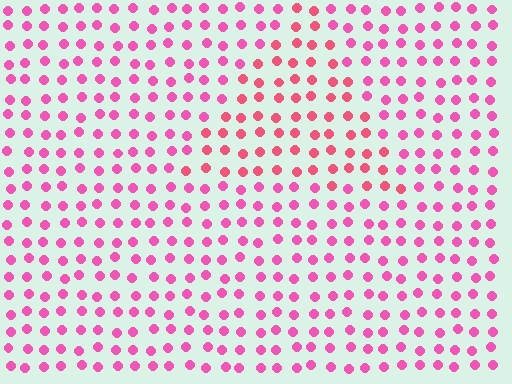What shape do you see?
I see a triangle.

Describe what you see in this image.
The image is filled with small pink elements in a uniform arrangement. A triangle-shaped region is visible where the elements are tinted to a slightly different hue, forming a subtle color boundary.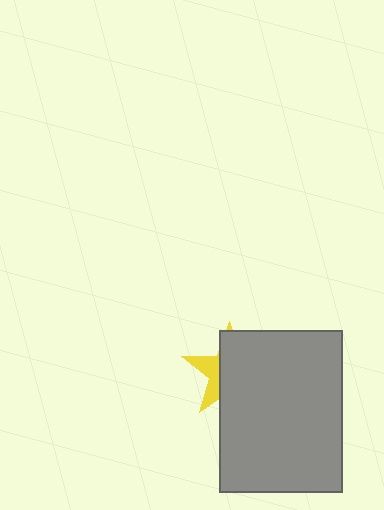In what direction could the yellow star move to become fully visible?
The yellow star could move left. That would shift it out from behind the gray rectangle entirely.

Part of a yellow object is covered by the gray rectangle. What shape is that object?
It is a star.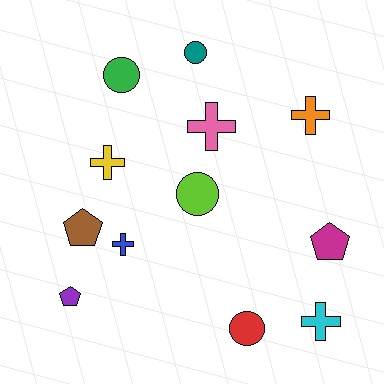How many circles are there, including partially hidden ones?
There are 4 circles.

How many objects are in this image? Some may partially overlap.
There are 12 objects.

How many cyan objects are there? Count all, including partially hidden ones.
There is 1 cyan object.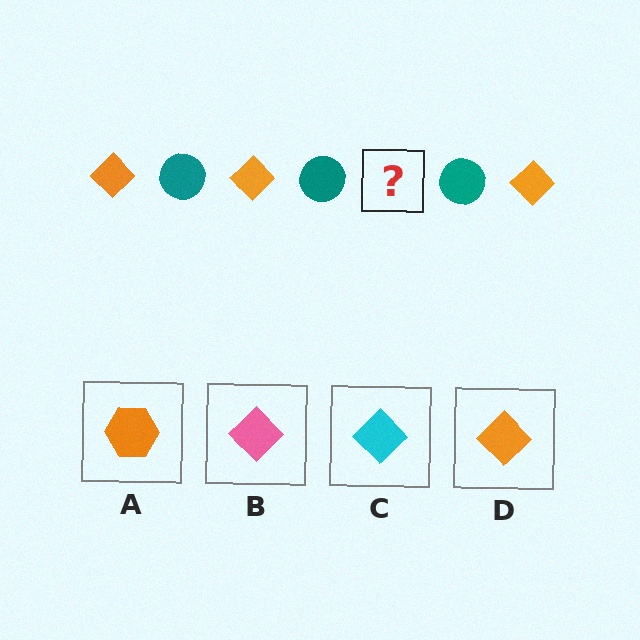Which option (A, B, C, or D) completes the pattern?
D.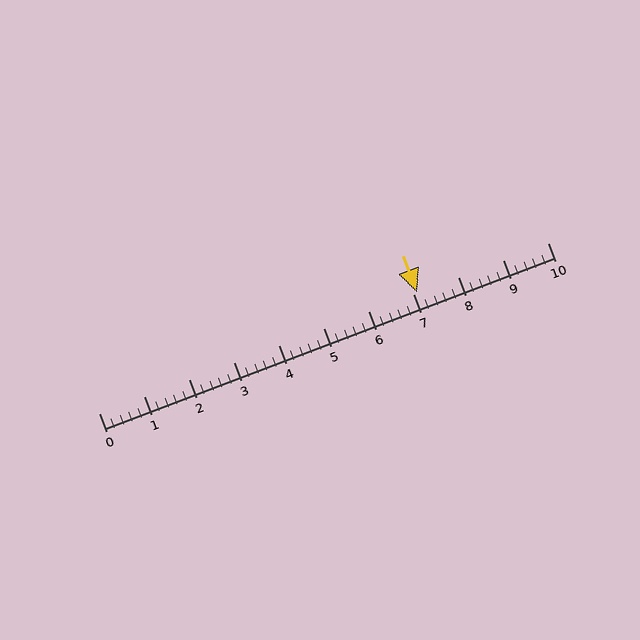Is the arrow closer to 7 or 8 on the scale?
The arrow is closer to 7.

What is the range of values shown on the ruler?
The ruler shows values from 0 to 10.